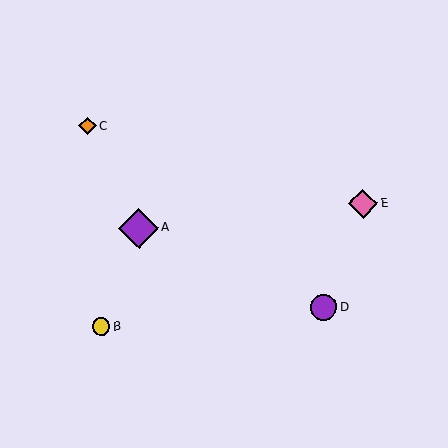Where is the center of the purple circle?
The center of the purple circle is at (324, 307).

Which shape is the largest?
The purple diamond (labeled A) is the largest.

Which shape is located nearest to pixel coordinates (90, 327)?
The yellow circle (labeled B) at (101, 327) is nearest to that location.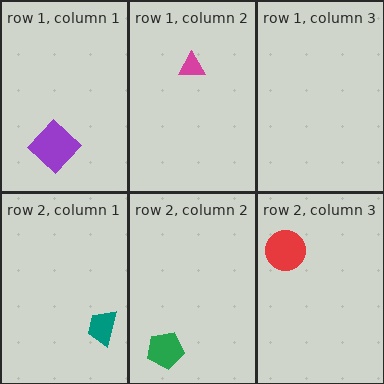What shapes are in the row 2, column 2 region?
The green pentagon.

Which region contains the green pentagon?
The row 2, column 2 region.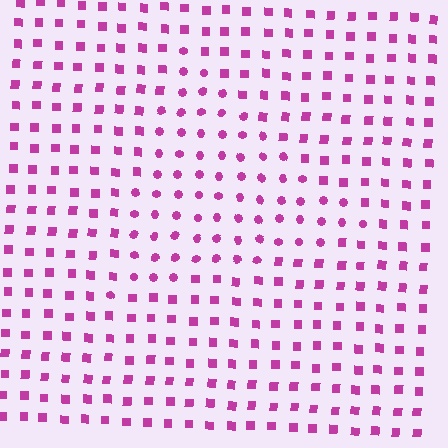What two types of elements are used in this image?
The image uses circles inside the triangle region and squares outside it.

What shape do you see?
I see a triangle.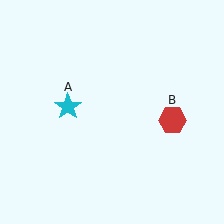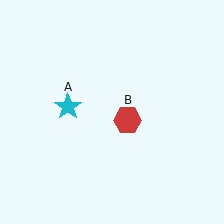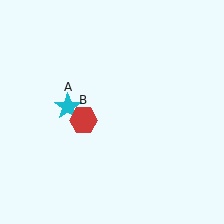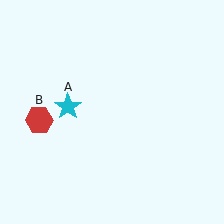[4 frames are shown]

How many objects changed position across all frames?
1 object changed position: red hexagon (object B).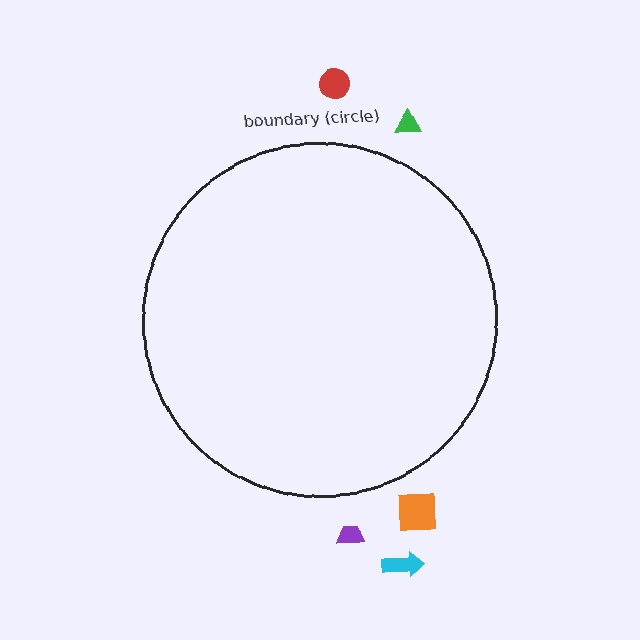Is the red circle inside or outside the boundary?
Outside.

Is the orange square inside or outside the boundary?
Outside.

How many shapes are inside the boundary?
0 inside, 5 outside.